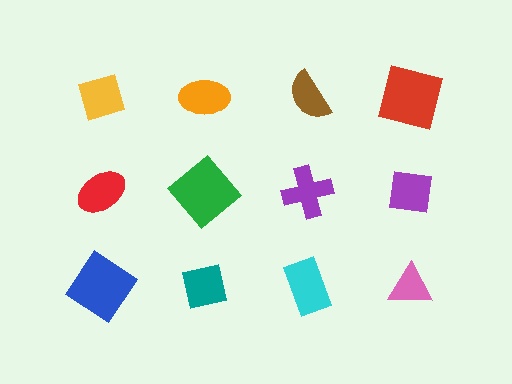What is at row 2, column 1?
A red ellipse.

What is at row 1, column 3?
A brown semicircle.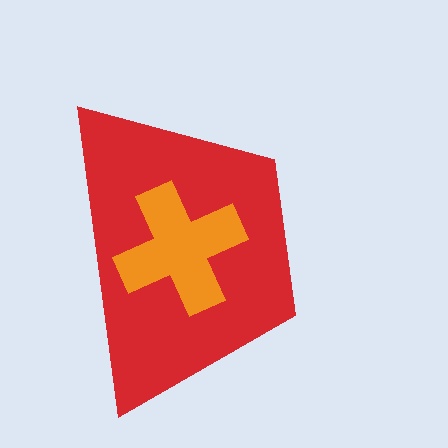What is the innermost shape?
The orange cross.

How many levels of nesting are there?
2.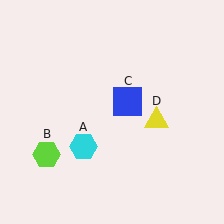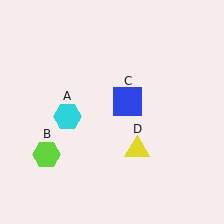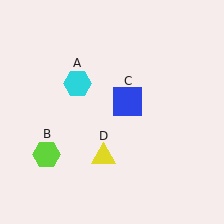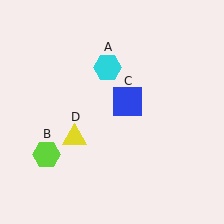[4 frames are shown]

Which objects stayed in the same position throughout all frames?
Lime hexagon (object B) and blue square (object C) remained stationary.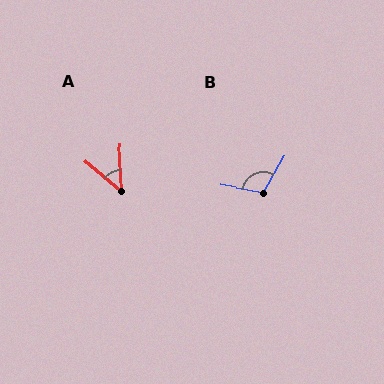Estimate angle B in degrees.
Approximately 110 degrees.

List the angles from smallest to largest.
A (48°), B (110°).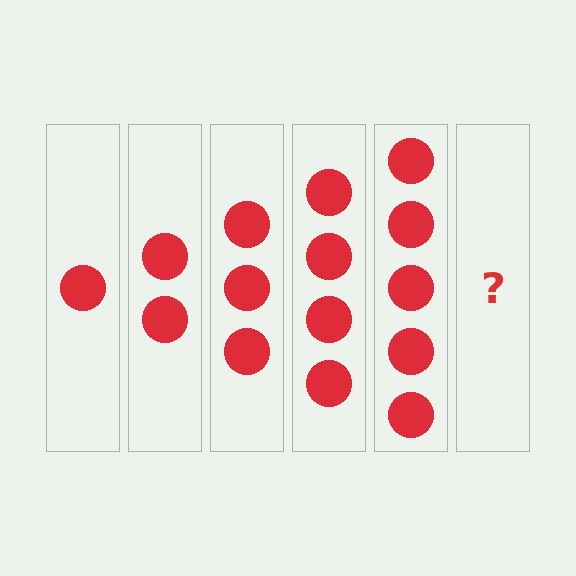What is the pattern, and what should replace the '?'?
The pattern is that each step adds one more circle. The '?' should be 6 circles.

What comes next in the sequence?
The next element should be 6 circles.